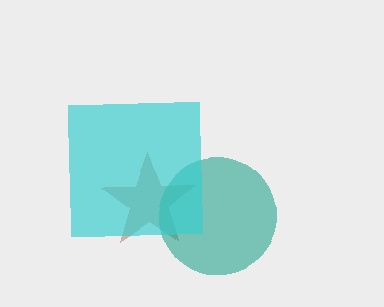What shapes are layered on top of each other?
The layered shapes are: a brown star, a teal circle, a cyan square.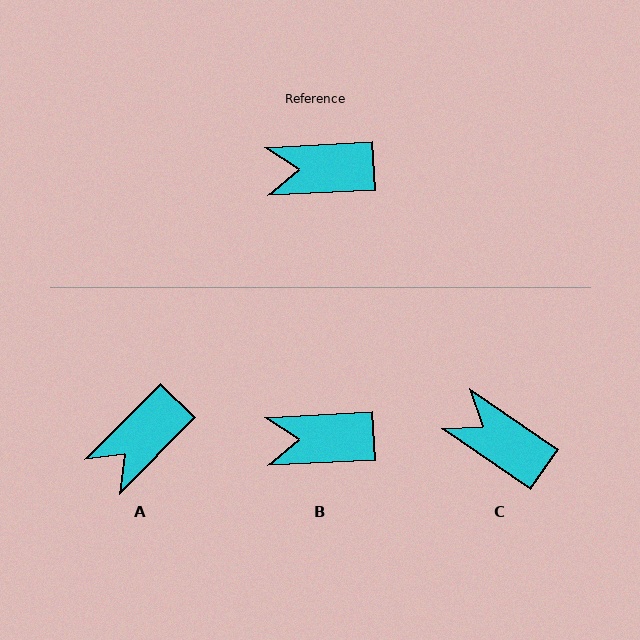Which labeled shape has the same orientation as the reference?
B.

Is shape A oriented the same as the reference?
No, it is off by about 42 degrees.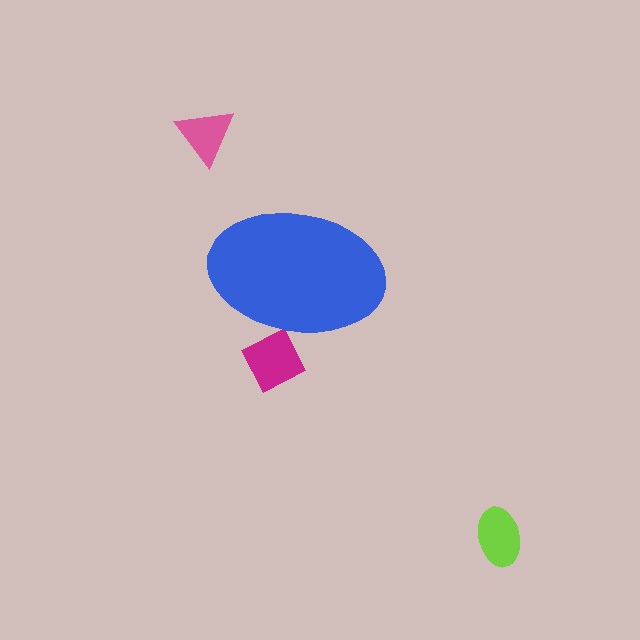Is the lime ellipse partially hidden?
No, the lime ellipse is fully visible.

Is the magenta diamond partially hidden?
Yes, the magenta diamond is partially hidden behind the blue ellipse.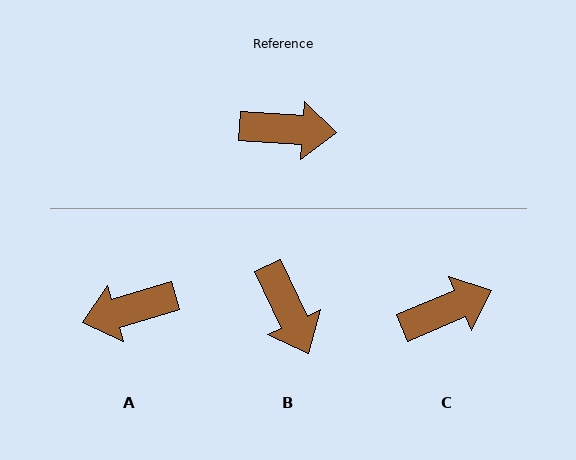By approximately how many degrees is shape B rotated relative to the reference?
Approximately 60 degrees clockwise.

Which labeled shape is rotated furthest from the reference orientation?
A, about 160 degrees away.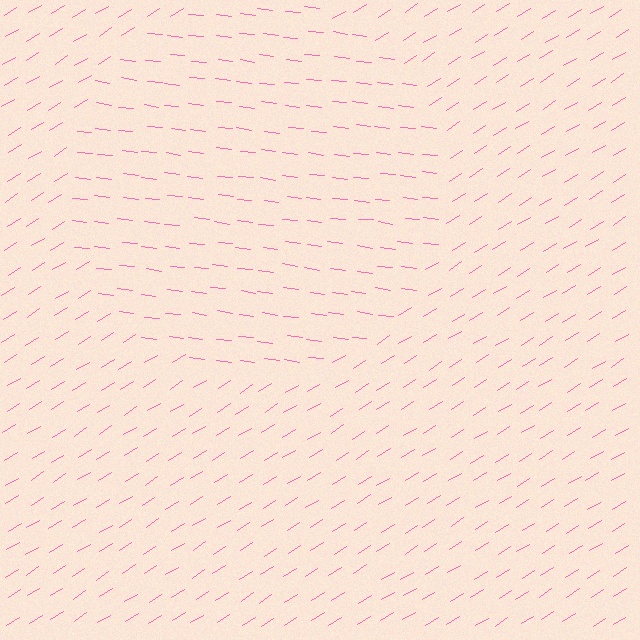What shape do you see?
I see a circle.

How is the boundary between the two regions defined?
The boundary is defined purely by a change in line orientation (approximately 39 degrees difference). All lines are the same color and thickness.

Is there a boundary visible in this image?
Yes, there is a texture boundary formed by a change in line orientation.